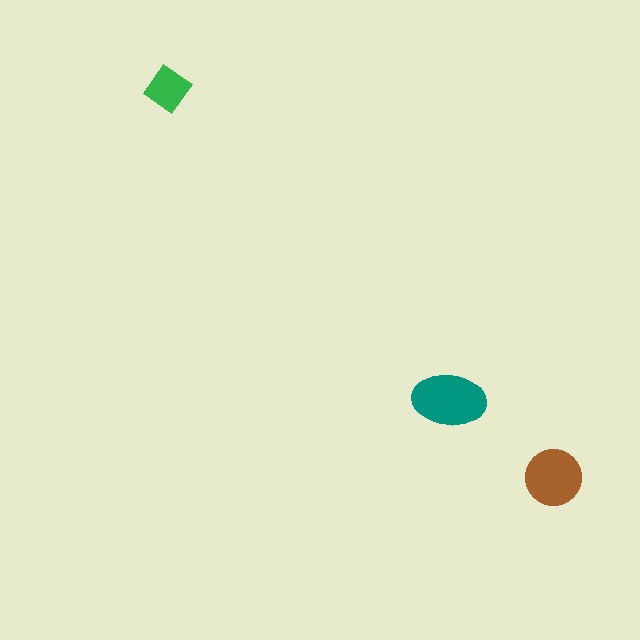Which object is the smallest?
The green diamond.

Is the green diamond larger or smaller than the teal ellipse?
Smaller.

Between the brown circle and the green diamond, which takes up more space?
The brown circle.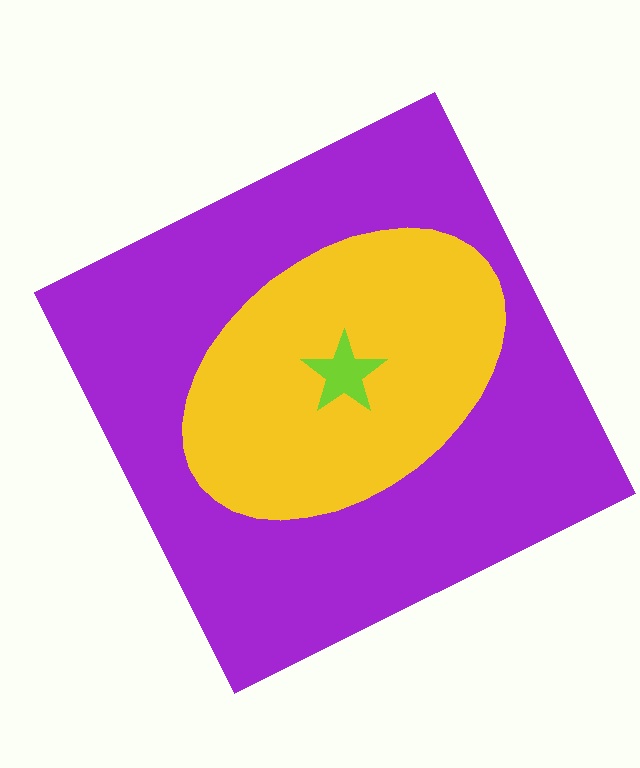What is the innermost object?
The lime star.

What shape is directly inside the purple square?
The yellow ellipse.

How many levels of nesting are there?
3.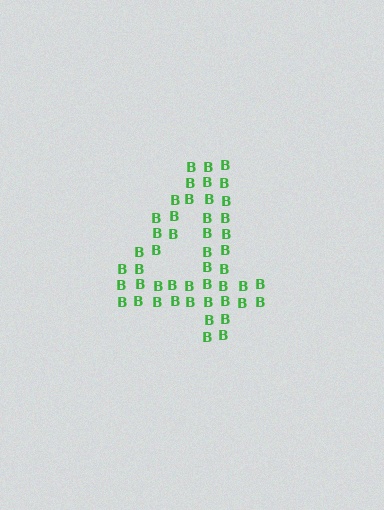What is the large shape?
The large shape is the digit 4.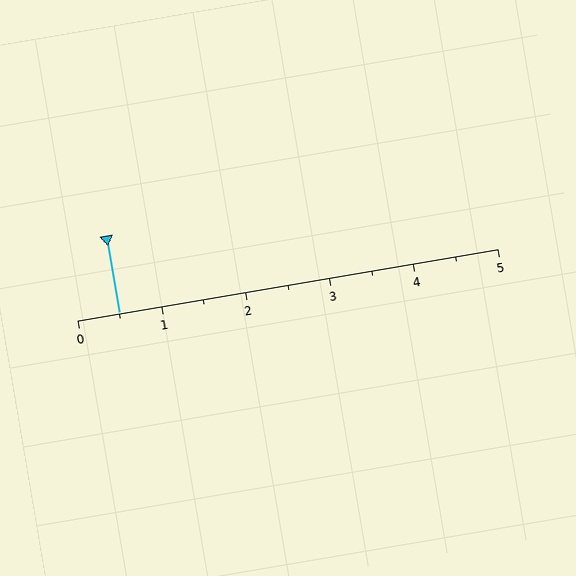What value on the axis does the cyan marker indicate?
The marker indicates approximately 0.5.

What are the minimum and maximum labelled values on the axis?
The axis runs from 0 to 5.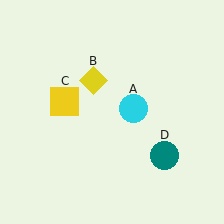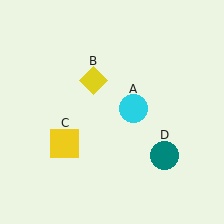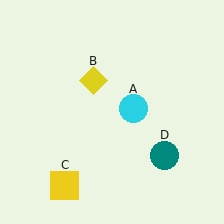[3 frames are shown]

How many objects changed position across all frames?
1 object changed position: yellow square (object C).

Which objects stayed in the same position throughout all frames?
Cyan circle (object A) and yellow diamond (object B) and teal circle (object D) remained stationary.